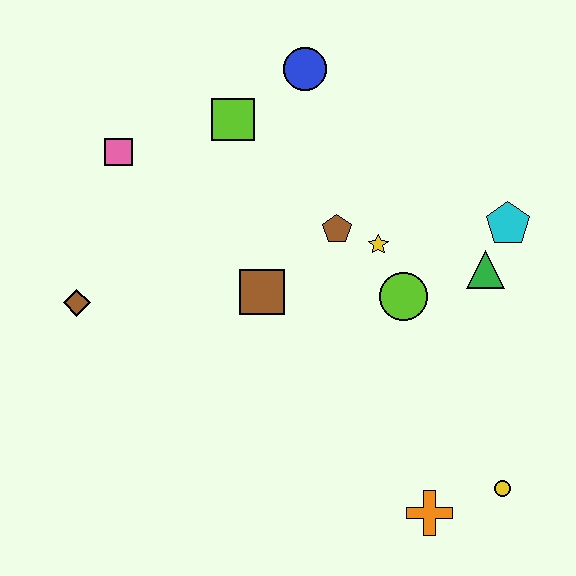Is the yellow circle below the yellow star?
Yes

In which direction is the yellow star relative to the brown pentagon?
The yellow star is to the right of the brown pentagon.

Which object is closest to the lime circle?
The yellow star is closest to the lime circle.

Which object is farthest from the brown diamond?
The yellow circle is farthest from the brown diamond.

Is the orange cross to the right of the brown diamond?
Yes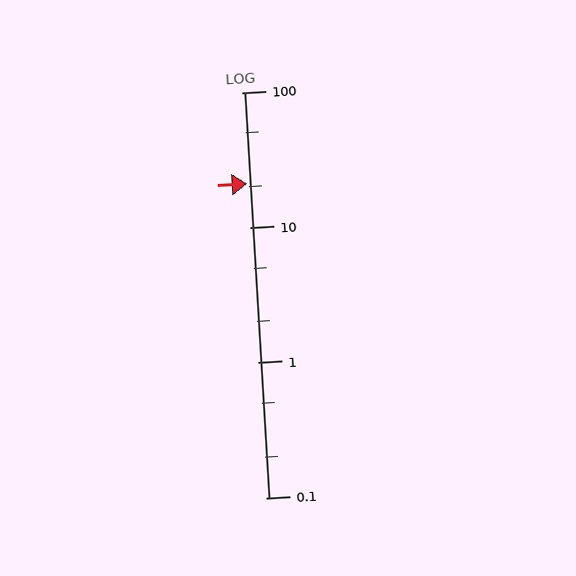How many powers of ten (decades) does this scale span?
The scale spans 3 decades, from 0.1 to 100.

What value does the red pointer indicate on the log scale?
The pointer indicates approximately 21.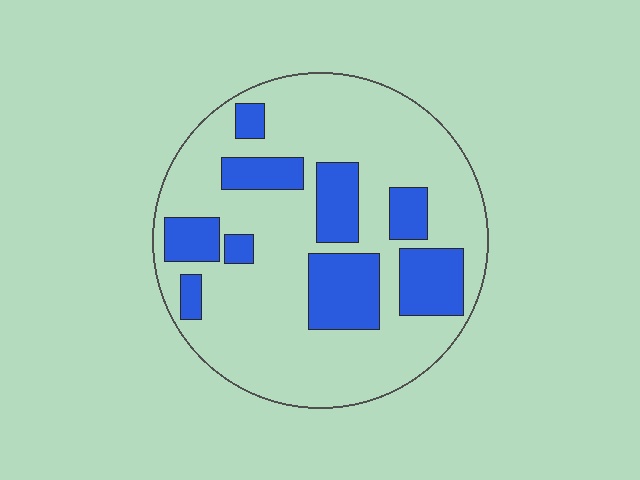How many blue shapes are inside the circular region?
9.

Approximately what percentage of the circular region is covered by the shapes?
Approximately 25%.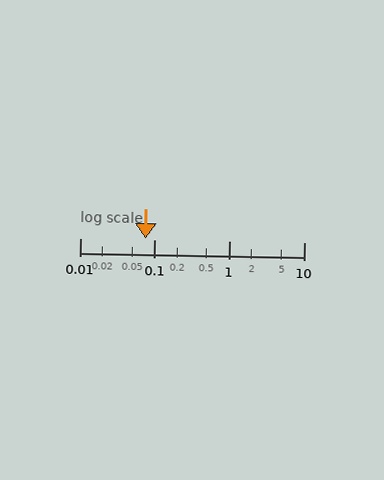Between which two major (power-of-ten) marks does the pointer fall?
The pointer is between 0.01 and 0.1.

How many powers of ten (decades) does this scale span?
The scale spans 3 decades, from 0.01 to 10.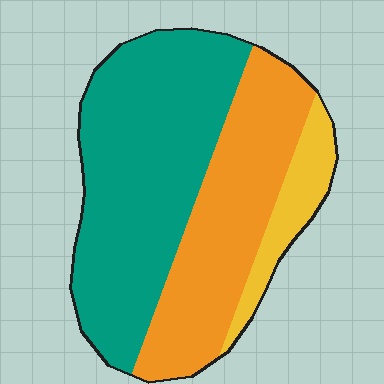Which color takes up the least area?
Yellow, at roughly 10%.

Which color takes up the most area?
Teal, at roughly 55%.